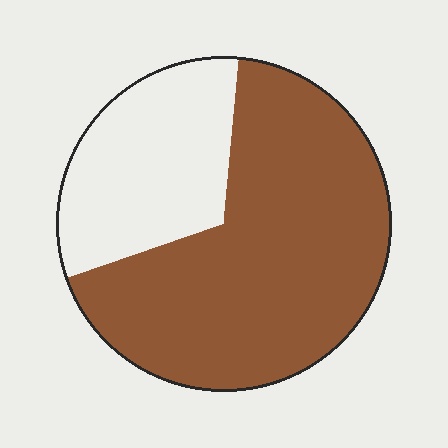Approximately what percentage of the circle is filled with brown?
Approximately 70%.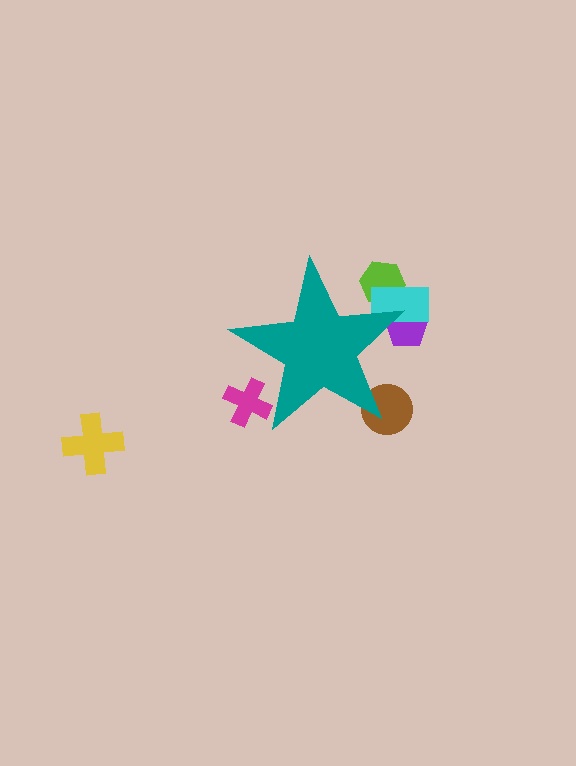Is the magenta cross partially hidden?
Yes, the magenta cross is partially hidden behind the teal star.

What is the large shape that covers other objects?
A teal star.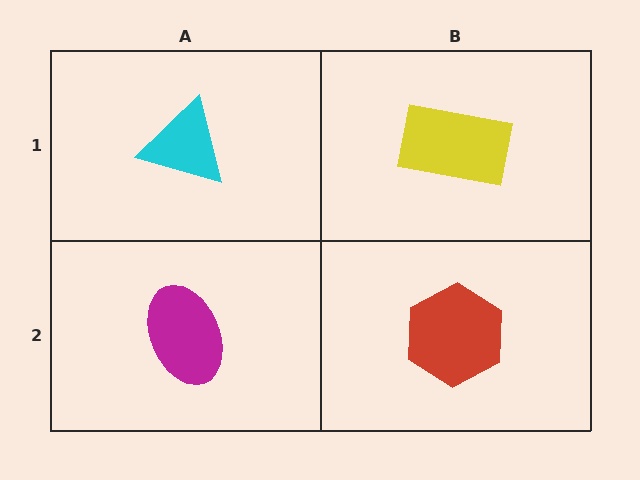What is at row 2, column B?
A red hexagon.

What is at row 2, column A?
A magenta ellipse.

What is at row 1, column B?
A yellow rectangle.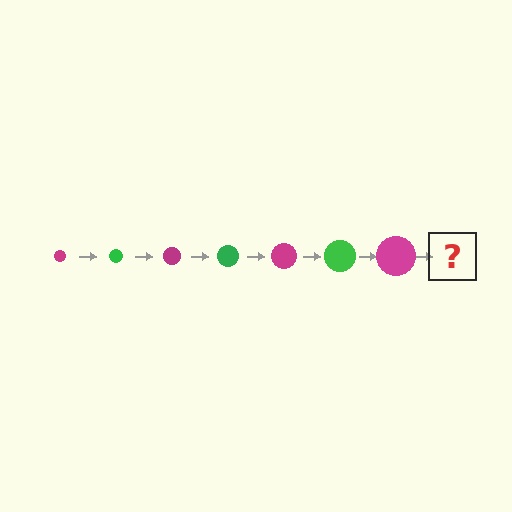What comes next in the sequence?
The next element should be a green circle, larger than the previous one.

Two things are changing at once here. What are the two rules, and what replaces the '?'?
The two rules are that the circle grows larger each step and the color cycles through magenta and green. The '?' should be a green circle, larger than the previous one.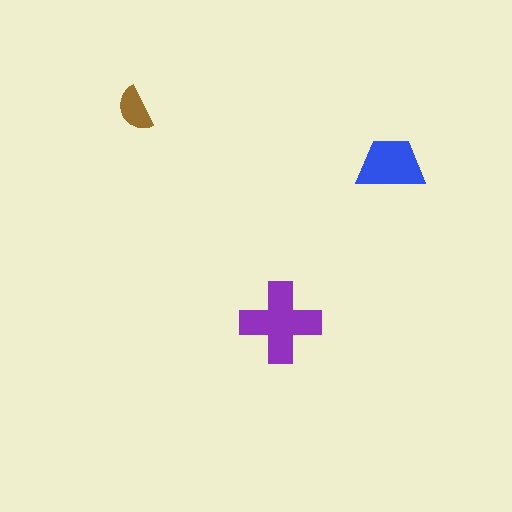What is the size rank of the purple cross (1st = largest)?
1st.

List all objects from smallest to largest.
The brown semicircle, the blue trapezoid, the purple cross.